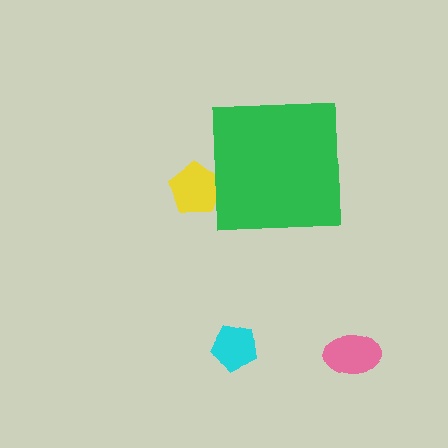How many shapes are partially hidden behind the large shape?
1 shape is partially hidden.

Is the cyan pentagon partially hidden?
No, the cyan pentagon is fully visible.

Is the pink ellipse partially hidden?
No, the pink ellipse is fully visible.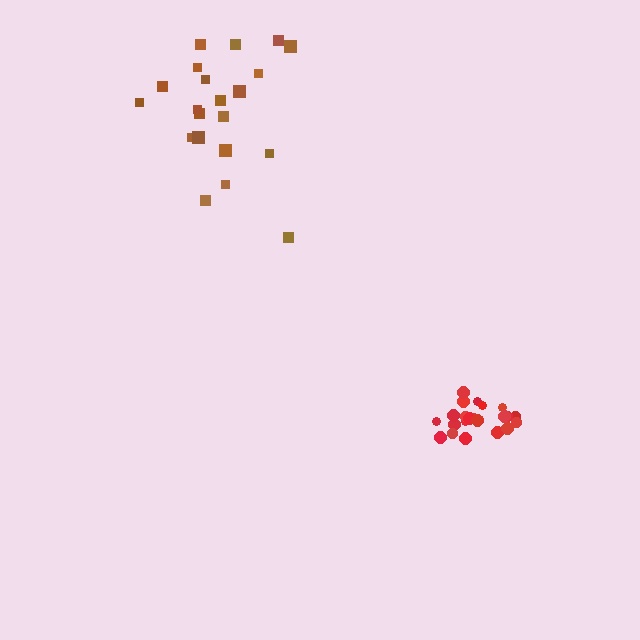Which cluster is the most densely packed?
Red.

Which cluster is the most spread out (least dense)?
Brown.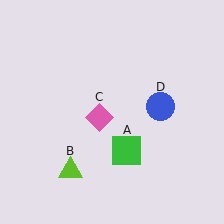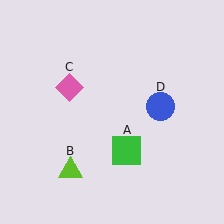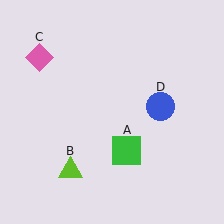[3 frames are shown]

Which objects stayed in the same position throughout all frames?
Green square (object A) and lime triangle (object B) and blue circle (object D) remained stationary.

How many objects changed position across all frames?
1 object changed position: pink diamond (object C).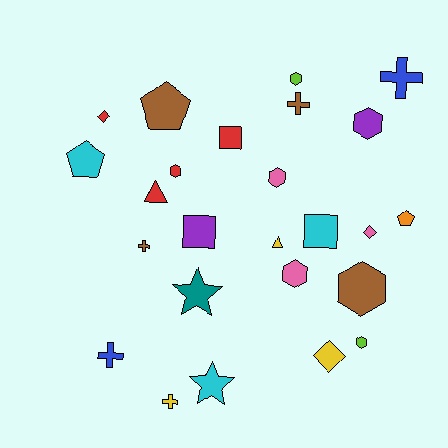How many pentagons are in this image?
There are 3 pentagons.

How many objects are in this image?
There are 25 objects.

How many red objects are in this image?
There are 4 red objects.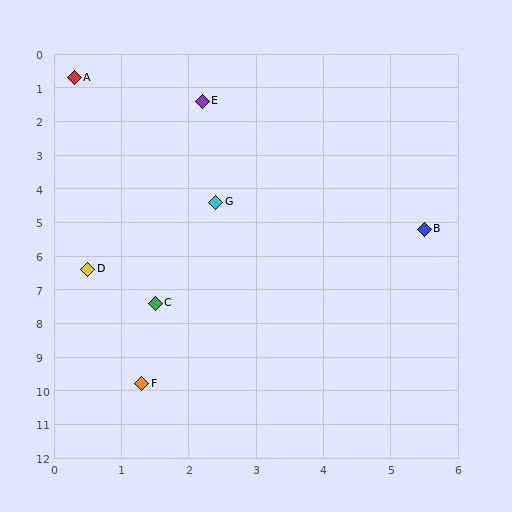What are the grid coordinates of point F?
Point F is at approximately (1.3, 9.8).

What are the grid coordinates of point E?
Point E is at approximately (2.2, 1.4).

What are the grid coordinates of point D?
Point D is at approximately (0.5, 6.4).